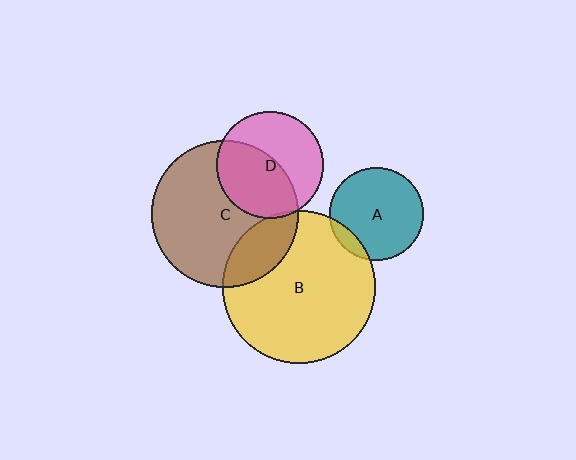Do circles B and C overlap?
Yes.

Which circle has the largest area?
Circle B (yellow).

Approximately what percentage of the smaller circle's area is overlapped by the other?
Approximately 20%.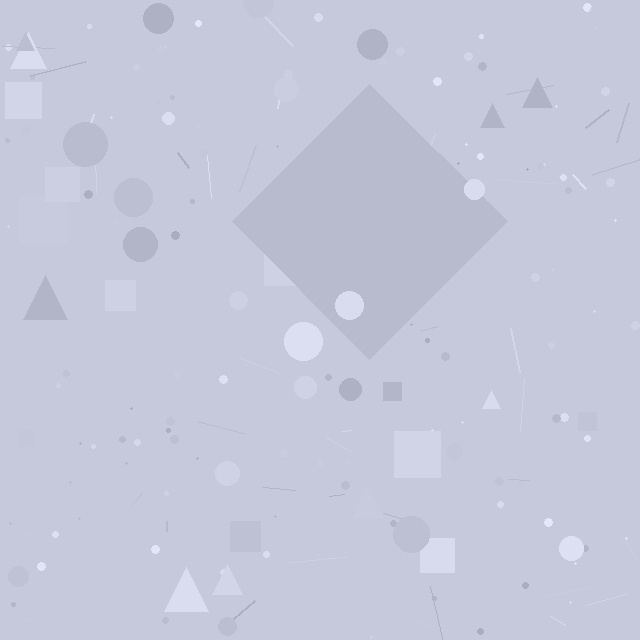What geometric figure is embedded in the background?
A diamond is embedded in the background.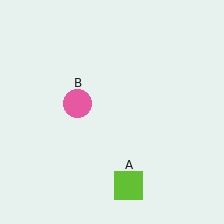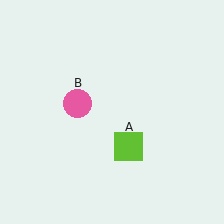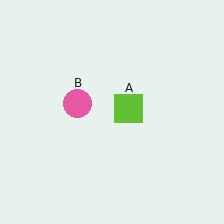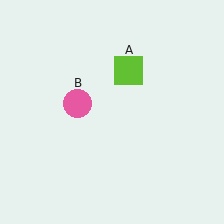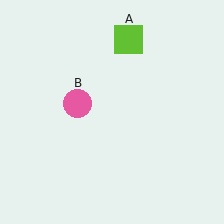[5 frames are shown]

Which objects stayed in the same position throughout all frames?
Pink circle (object B) remained stationary.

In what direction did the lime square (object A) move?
The lime square (object A) moved up.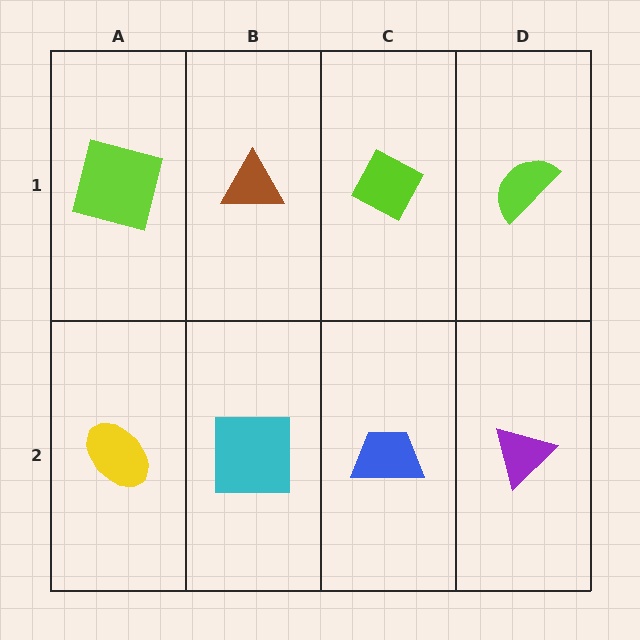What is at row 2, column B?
A cyan square.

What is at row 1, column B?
A brown triangle.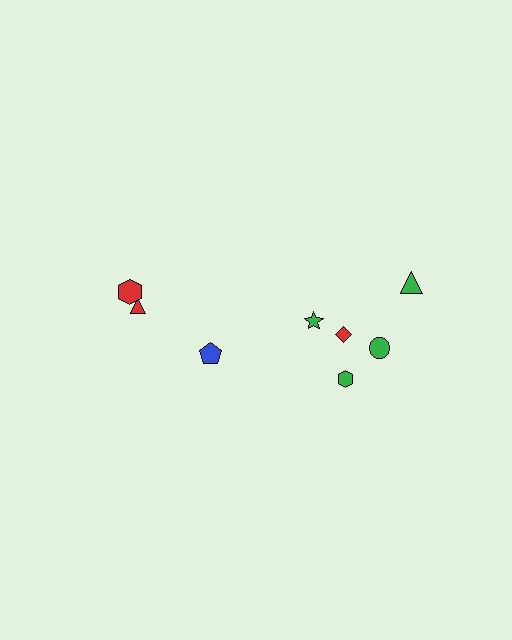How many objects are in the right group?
There are 5 objects.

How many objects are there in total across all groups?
There are 8 objects.